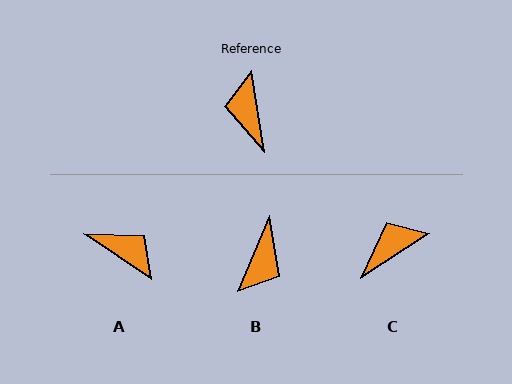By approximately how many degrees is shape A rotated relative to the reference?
Approximately 133 degrees clockwise.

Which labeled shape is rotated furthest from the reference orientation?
B, about 148 degrees away.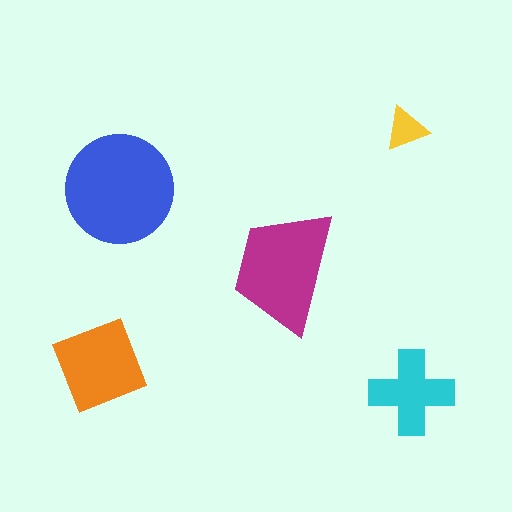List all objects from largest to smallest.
The blue circle, the magenta trapezoid, the orange diamond, the cyan cross, the yellow triangle.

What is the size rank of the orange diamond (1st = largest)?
3rd.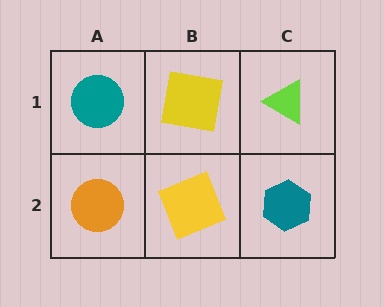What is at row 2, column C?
A teal hexagon.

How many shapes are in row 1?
3 shapes.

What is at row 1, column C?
A lime triangle.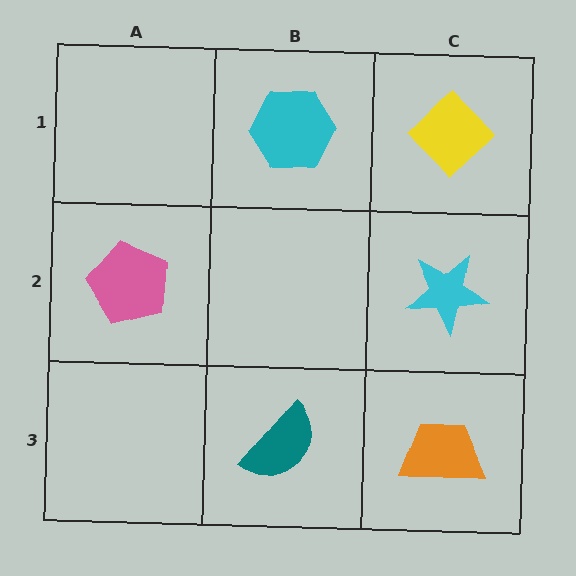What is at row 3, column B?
A teal semicircle.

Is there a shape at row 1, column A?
No, that cell is empty.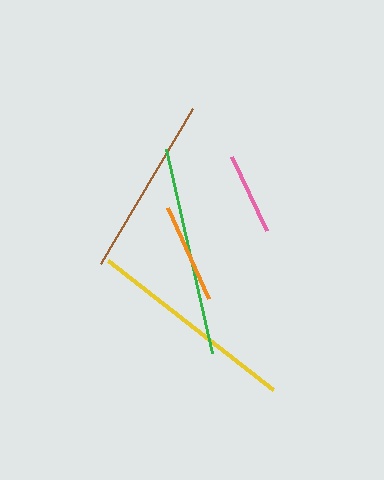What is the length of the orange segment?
The orange segment is approximately 100 pixels long.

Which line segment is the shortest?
The pink line is the shortest at approximately 81 pixels.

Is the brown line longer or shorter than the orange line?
The brown line is longer than the orange line.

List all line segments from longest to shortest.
From longest to shortest: green, yellow, brown, orange, pink.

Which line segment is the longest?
The green line is the longest at approximately 210 pixels.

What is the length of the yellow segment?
The yellow segment is approximately 209 pixels long.